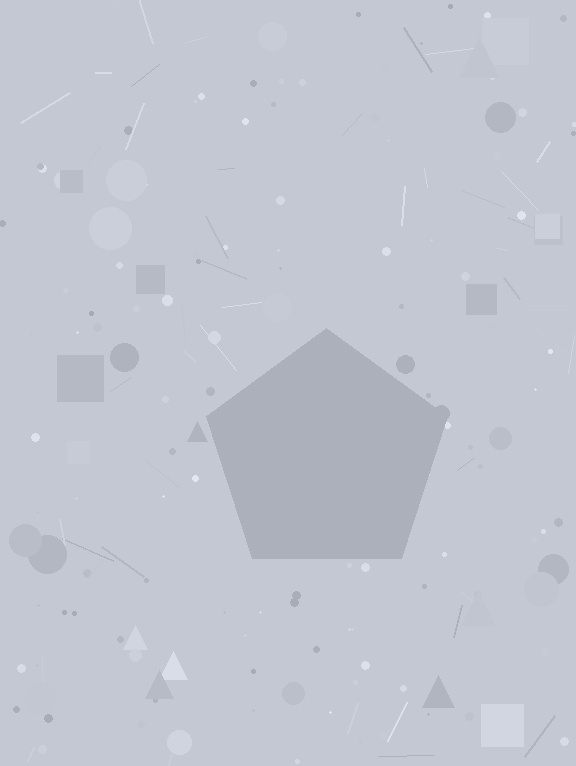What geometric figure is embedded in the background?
A pentagon is embedded in the background.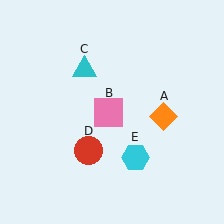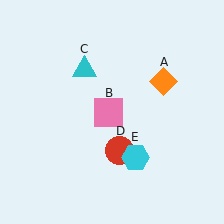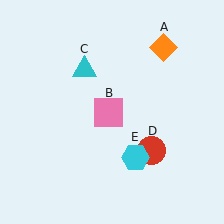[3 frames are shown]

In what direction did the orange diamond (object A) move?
The orange diamond (object A) moved up.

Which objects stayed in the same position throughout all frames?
Pink square (object B) and cyan triangle (object C) and cyan hexagon (object E) remained stationary.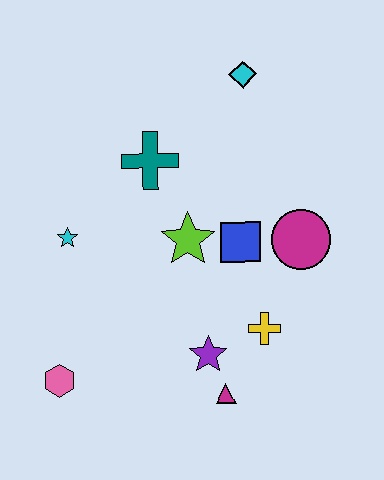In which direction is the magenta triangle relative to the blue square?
The magenta triangle is below the blue square.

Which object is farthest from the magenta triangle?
The cyan diamond is farthest from the magenta triangle.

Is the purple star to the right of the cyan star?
Yes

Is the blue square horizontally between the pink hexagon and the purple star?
No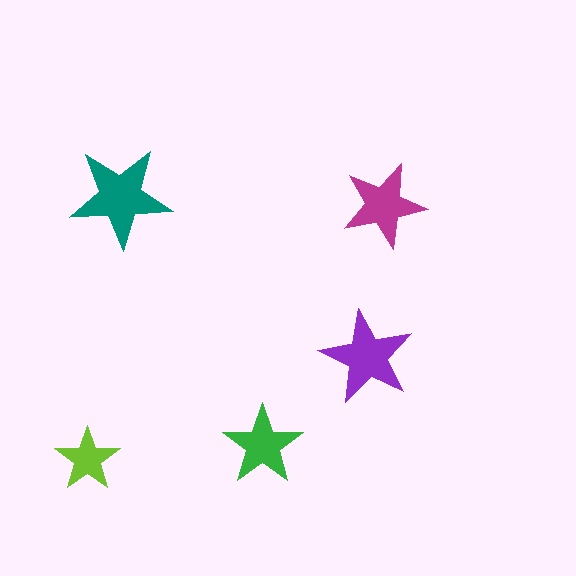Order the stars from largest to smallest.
the teal one, the purple one, the magenta one, the green one, the lime one.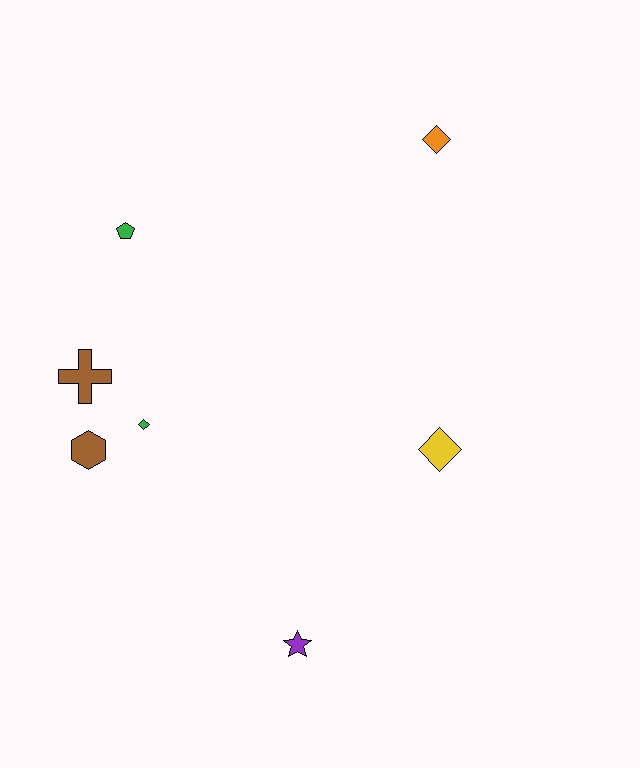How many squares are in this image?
There are no squares.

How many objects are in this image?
There are 7 objects.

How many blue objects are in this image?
There are no blue objects.